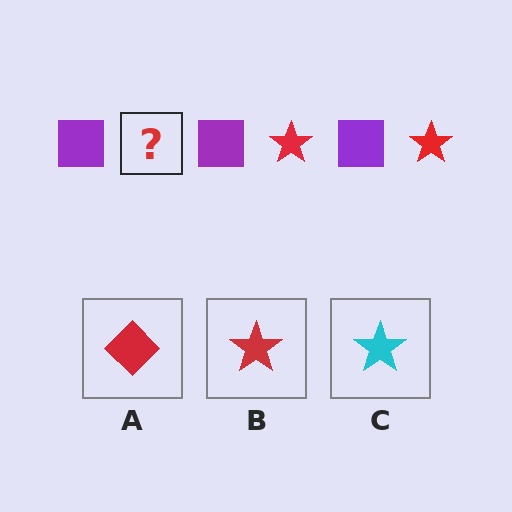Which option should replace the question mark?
Option B.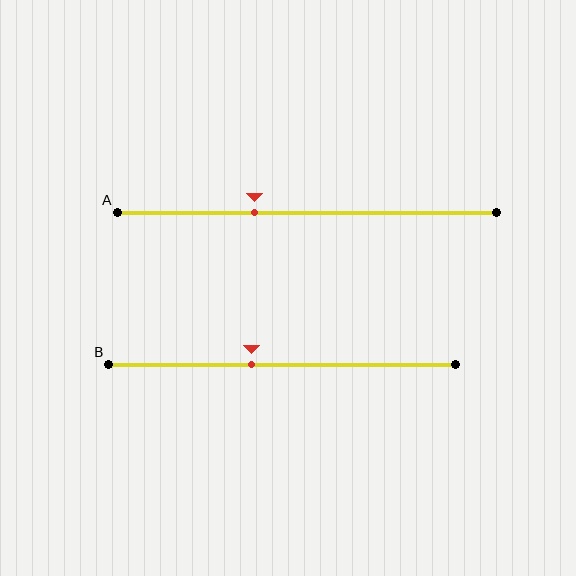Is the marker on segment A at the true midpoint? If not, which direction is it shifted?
No, the marker on segment A is shifted to the left by about 14% of the segment length.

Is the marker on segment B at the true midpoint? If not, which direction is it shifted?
No, the marker on segment B is shifted to the left by about 9% of the segment length.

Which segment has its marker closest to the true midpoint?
Segment B has its marker closest to the true midpoint.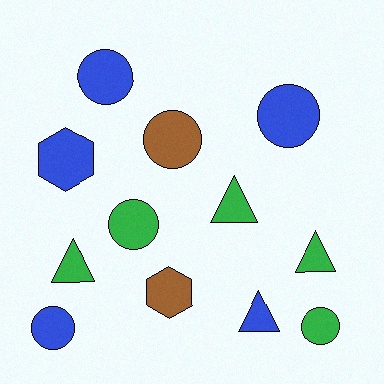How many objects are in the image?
There are 12 objects.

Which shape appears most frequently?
Circle, with 6 objects.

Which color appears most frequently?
Green, with 5 objects.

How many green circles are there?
There are 2 green circles.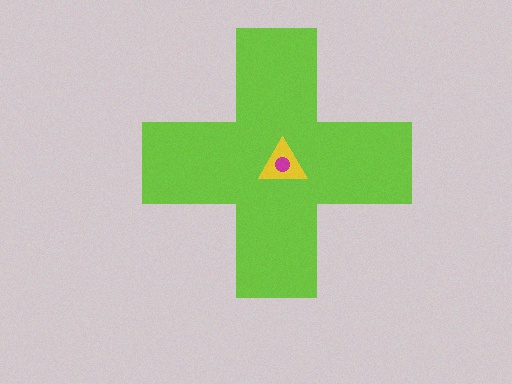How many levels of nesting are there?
3.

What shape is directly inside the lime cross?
The yellow triangle.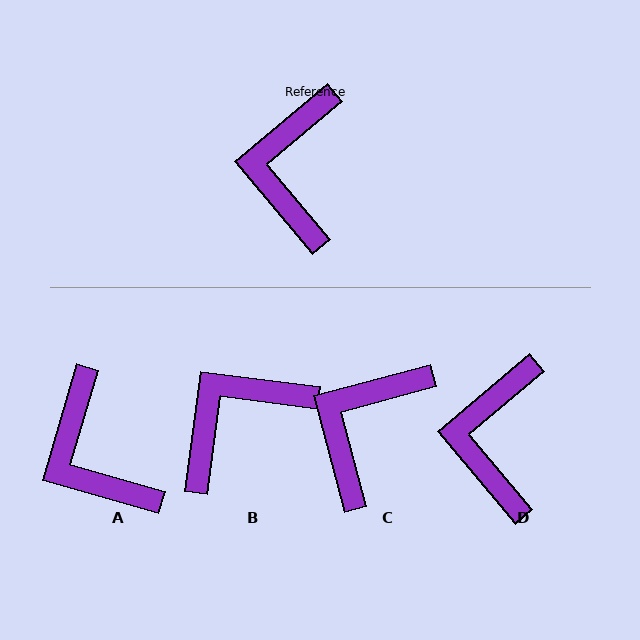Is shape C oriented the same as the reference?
No, it is off by about 25 degrees.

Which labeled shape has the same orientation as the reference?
D.